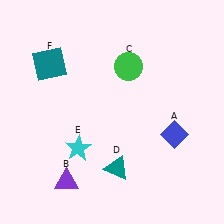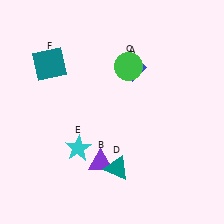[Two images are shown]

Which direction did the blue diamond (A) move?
The blue diamond (A) moved up.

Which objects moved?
The objects that moved are: the blue diamond (A), the purple triangle (B).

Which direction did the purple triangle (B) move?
The purple triangle (B) moved right.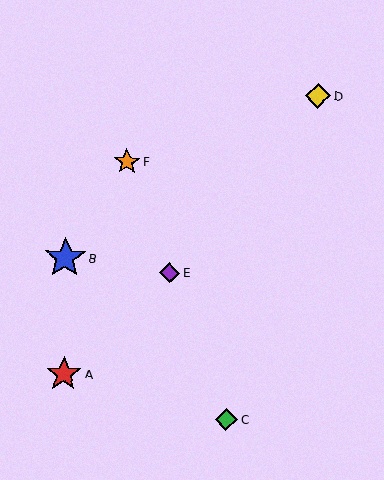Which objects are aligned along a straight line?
Objects C, E, F are aligned along a straight line.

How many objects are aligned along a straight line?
3 objects (C, E, F) are aligned along a straight line.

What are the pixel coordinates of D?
Object D is at (318, 96).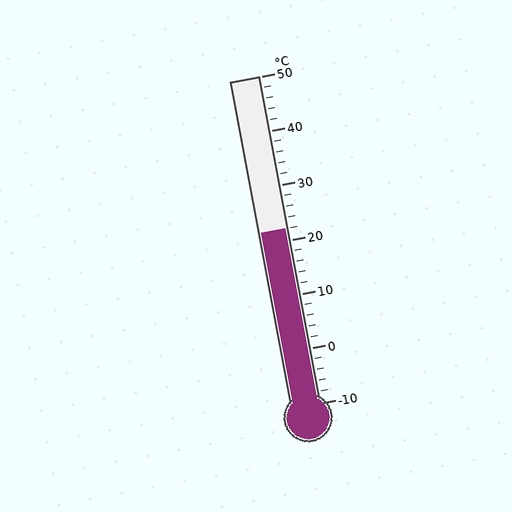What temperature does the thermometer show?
The thermometer shows approximately 22°C.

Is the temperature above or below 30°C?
The temperature is below 30°C.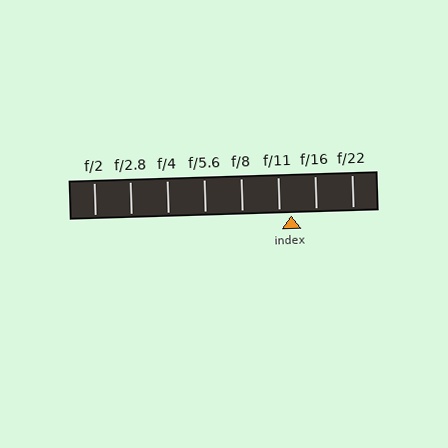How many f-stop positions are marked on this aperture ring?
There are 8 f-stop positions marked.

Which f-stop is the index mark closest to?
The index mark is closest to f/11.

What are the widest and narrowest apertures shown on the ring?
The widest aperture shown is f/2 and the narrowest is f/22.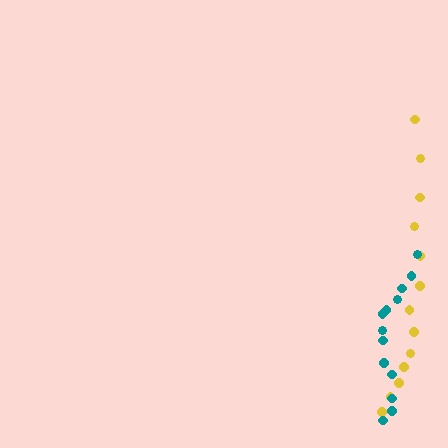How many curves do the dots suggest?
There are 2 distinct paths.